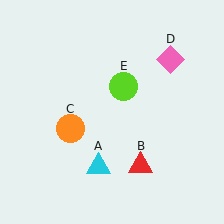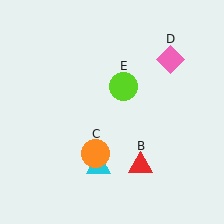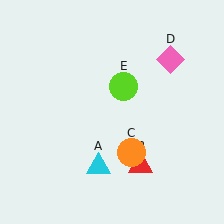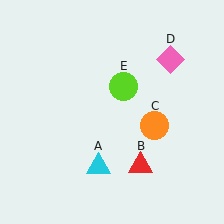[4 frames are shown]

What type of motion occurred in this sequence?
The orange circle (object C) rotated counterclockwise around the center of the scene.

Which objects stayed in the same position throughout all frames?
Cyan triangle (object A) and red triangle (object B) and pink diamond (object D) and lime circle (object E) remained stationary.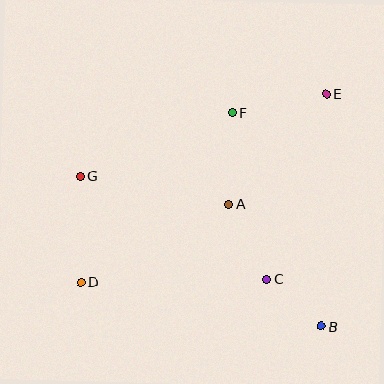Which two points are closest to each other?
Points B and C are closest to each other.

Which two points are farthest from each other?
Points D and E are farthest from each other.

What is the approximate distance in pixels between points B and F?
The distance between B and F is approximately 231 pixels.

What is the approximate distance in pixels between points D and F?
The distance between D and F is approximately 227 pixels.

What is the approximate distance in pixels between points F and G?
The distance between F and G is approximately 165 pixels.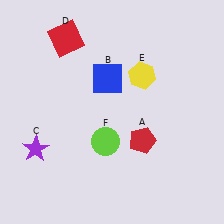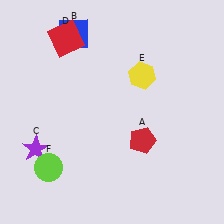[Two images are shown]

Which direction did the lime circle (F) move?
The lime circle (F) moved left.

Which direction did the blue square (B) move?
The blue square (B) moved up.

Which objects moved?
The objects that moved are: the blue square (B), the lime circle (F).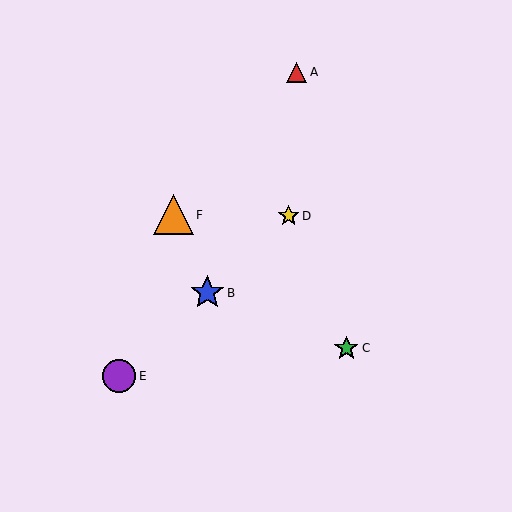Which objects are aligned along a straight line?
Objects B, D, E are aligned along a straight line.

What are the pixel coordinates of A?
Object A is at (296, 72).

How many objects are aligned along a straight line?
3 objects (B, D, E) are aligned along a straight line.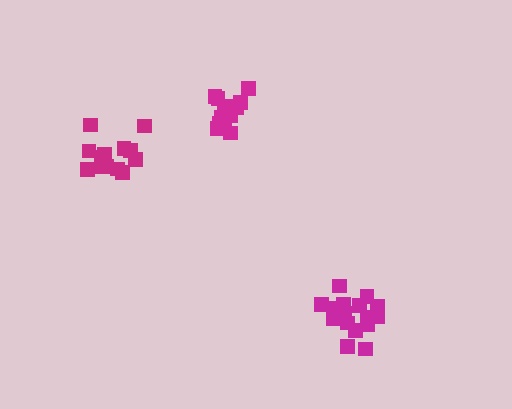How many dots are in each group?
Group 1: 14 dots, Group 2: 13 dots, Group 3: 17 dots (44 total).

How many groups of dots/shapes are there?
There are 3 groups.